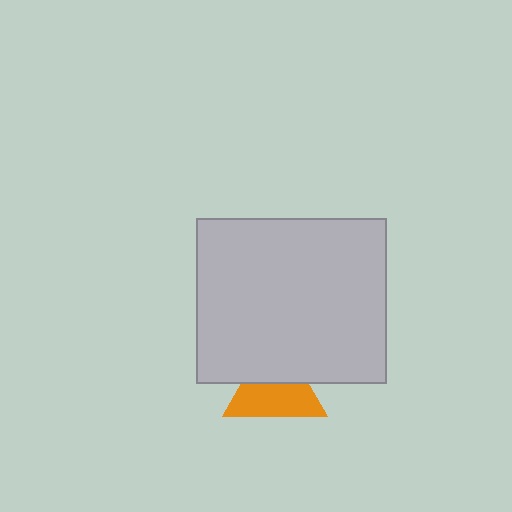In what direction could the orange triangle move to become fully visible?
The orange triangle could move down. That would shift it out from behind the light gray rectangle entirely.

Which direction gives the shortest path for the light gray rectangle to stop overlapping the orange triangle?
Moving up gives the shortest separation.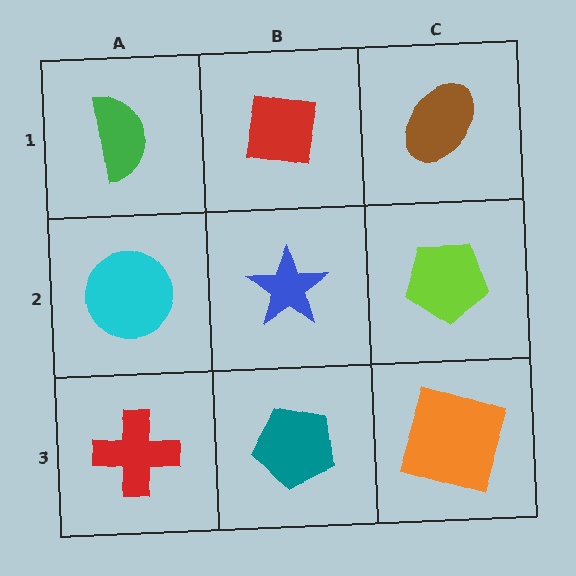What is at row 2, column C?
A lime pentagon.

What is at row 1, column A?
A green semicircle.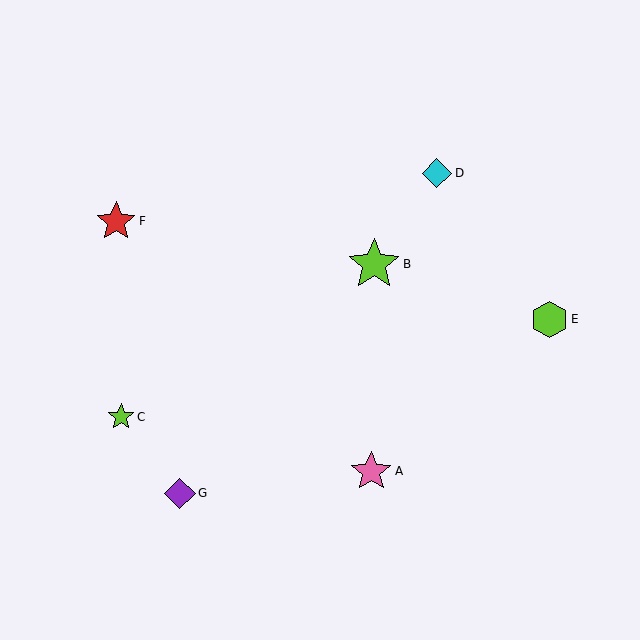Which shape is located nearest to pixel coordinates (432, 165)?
The cyan diamond (labeled D) at (437, 173) is nearest to that location.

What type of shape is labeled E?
Shape E is a lime hexagon.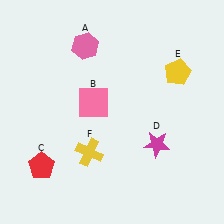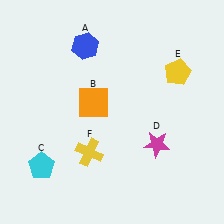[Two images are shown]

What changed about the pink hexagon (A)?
In Image 1, A is pink. In Image 2, it changed to blue.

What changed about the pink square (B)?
In Image 1, B is pink. In Image 2, it changed to orange.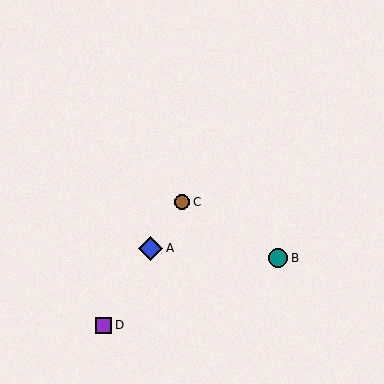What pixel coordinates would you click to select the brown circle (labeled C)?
Click at (182, 202) to select the brown circle C.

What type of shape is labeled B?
Shape B is a teal circle.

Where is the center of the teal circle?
The center of the teal circle is at (278, 258).